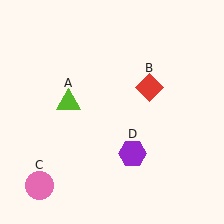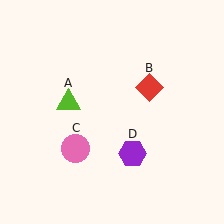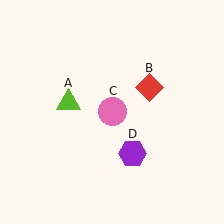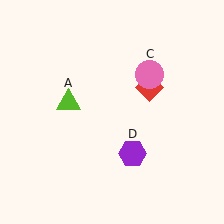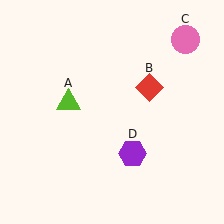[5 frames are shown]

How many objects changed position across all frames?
1 object changed position: pink circle (object C).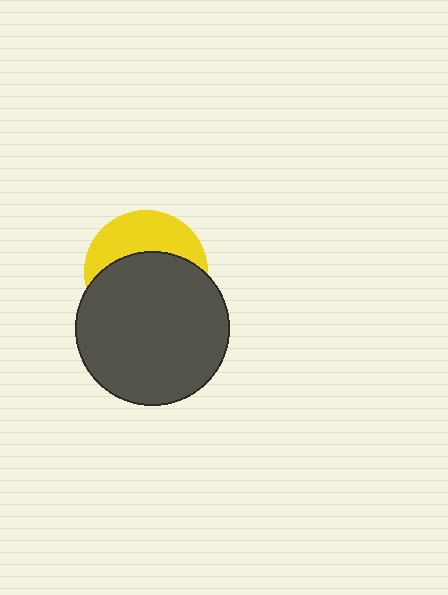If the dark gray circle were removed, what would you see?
You would see the complete yellow circle.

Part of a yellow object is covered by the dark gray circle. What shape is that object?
It is a circle.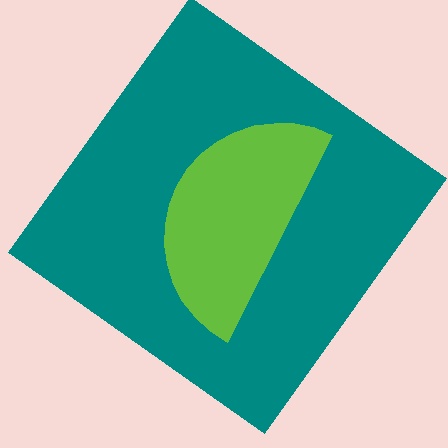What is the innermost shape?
The lime semicircle.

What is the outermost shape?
The teal diamond.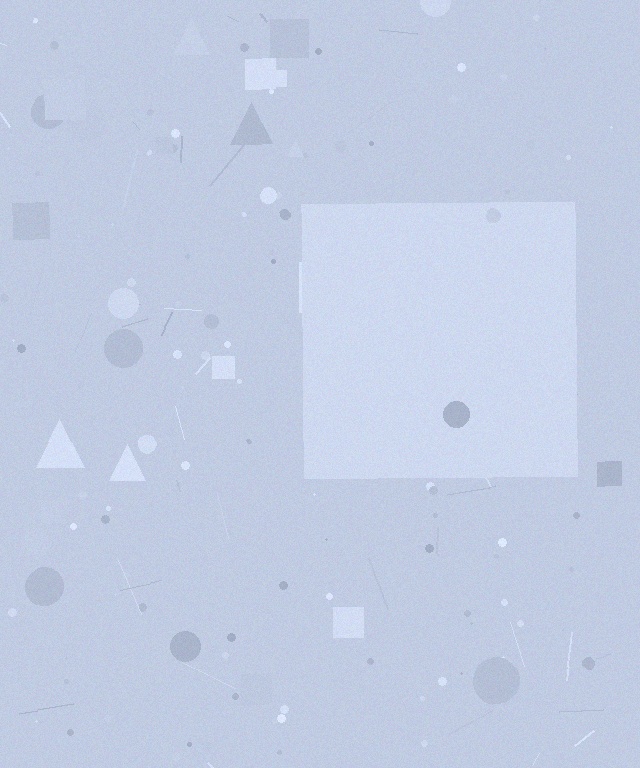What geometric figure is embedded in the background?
A square is embedded in the background.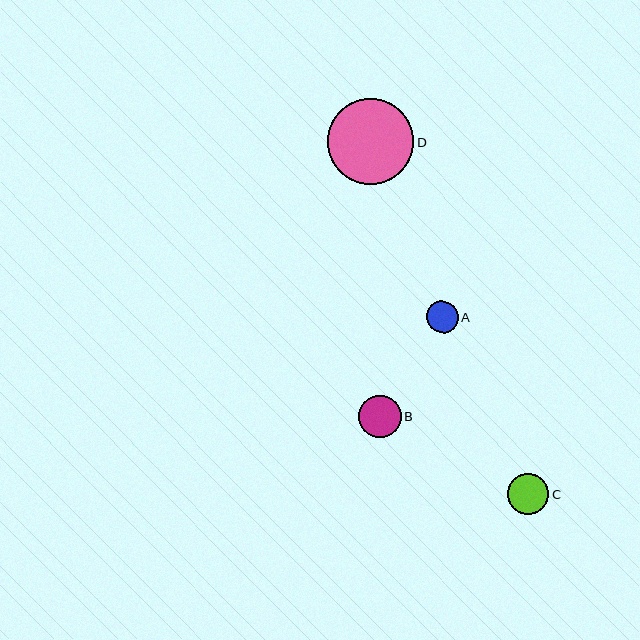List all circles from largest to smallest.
From largest to smallest: D, B, C, A.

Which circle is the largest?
Circle D is the largest with a size of approximately 86 pixels.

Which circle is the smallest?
Circle A is the smallest with a size of approximately 31 pixels.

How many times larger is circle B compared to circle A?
Circle B is approximately 1.4 times the size of circle A.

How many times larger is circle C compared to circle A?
Circle C is approximately 1.3 times the size of circle A.